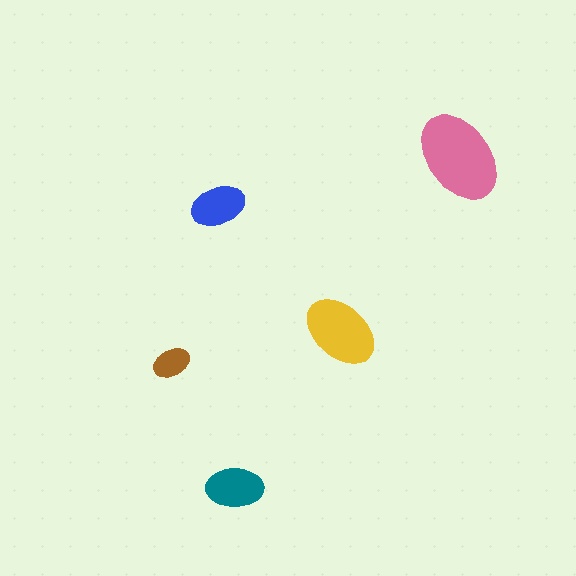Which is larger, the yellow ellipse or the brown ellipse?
The yellow one.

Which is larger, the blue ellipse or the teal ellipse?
The teal one.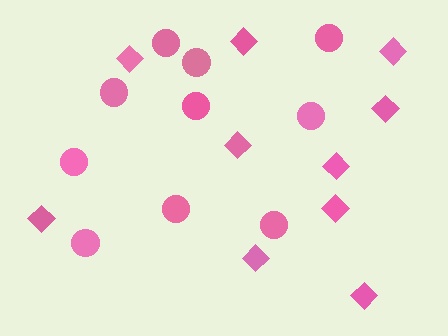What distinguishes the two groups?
There are 2 groups: one group of circles (10) and one group of diamonds (10).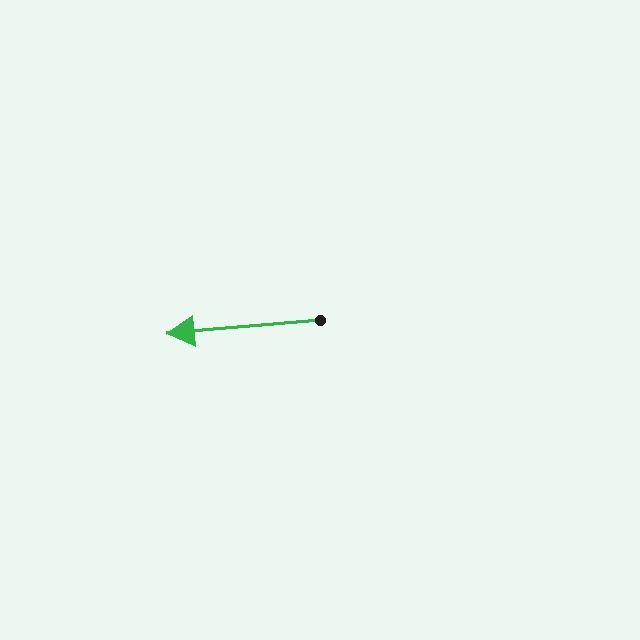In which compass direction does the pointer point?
West.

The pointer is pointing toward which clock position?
Roughly 9 o'clock.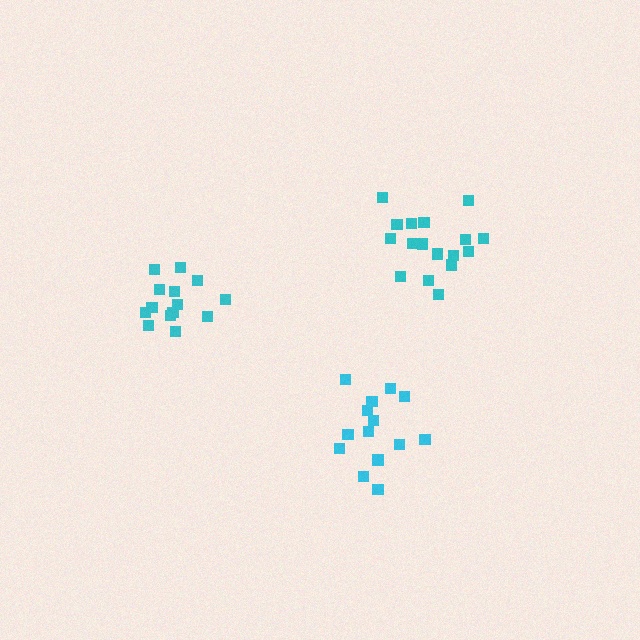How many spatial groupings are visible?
There are 3 spatial groupings.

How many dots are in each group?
Group 1: 14 dots, Group 2: 17 dots, Group 3: 14 dots (45 total).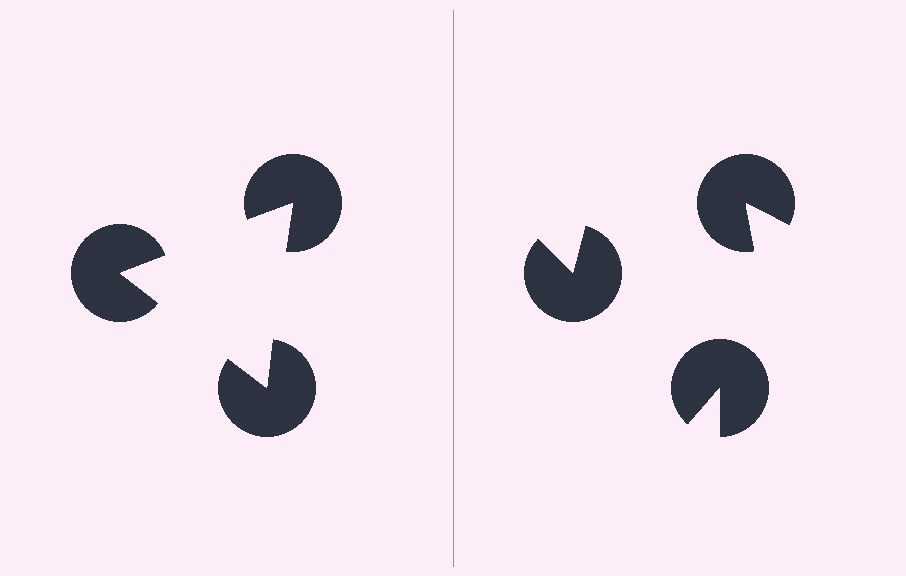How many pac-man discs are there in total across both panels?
6 — 3 on each side.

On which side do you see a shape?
An illusory triangle appears on the left side. On the right side the wedge cuts are rotated, so no coherent shape forms.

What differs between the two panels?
The pac-man discs are positioned identically on both sides; only the wedge orientations differ. On the left they align to a triangle; on the right they are misaligned.